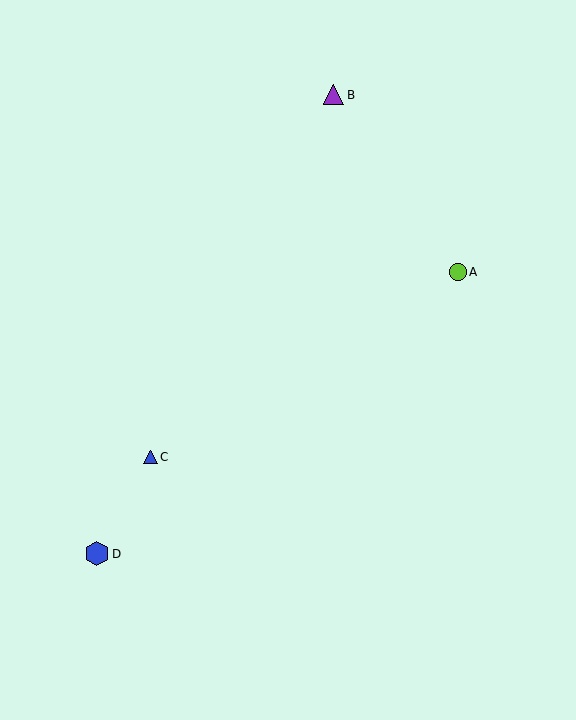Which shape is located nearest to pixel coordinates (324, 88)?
The purple triangle (labeled B) at (333, 95) is nearest to that location.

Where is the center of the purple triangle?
The center of the purple triangle is at (333, 95).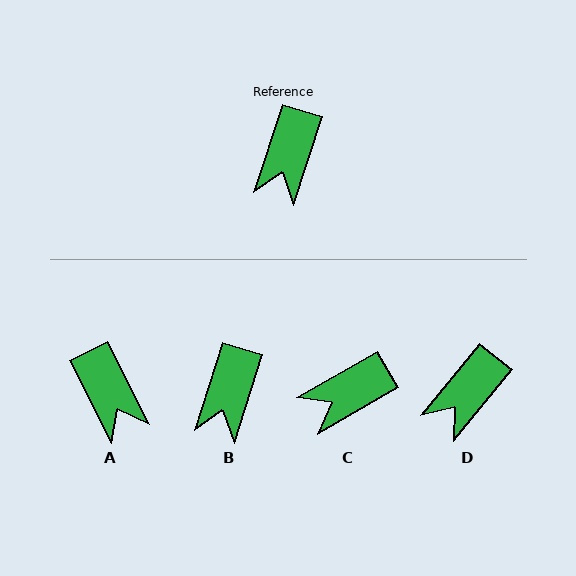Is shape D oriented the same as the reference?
No, it is off by about 21 degrees.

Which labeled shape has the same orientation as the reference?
B.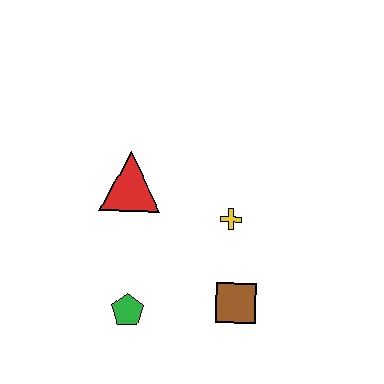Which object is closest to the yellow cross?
The brown square is closest to the yellow cross.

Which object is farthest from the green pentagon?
The yellow cross is farthest from the green pentagon.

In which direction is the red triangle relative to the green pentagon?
The red triangle is above the green pentagon.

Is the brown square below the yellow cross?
Yes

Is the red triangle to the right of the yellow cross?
No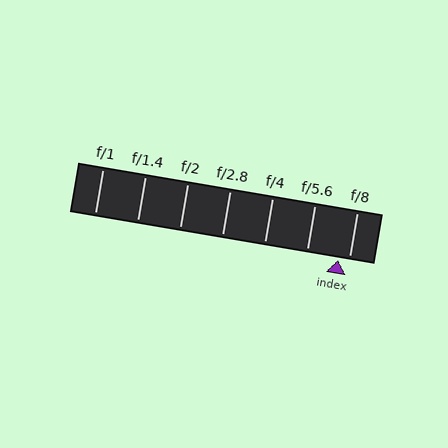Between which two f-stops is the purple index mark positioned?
The index mark is between f/5.6 and f/8.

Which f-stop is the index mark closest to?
The index mark is closest to f/8.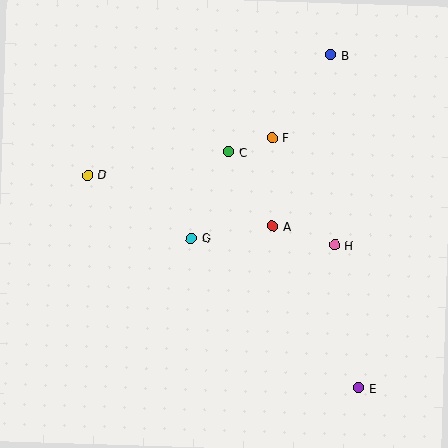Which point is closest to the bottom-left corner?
Point G is closest to the bottom-left corner.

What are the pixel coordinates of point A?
Point A is at (273, 226).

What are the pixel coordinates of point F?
Point F is at (272, 138).